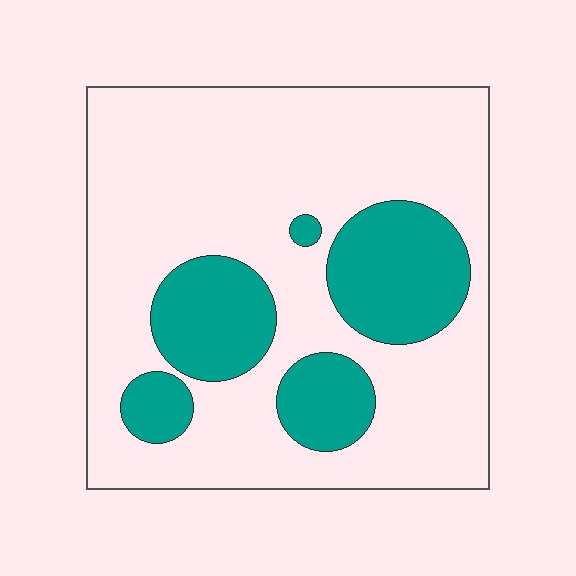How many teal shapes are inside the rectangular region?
5.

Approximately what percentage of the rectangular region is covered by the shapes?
Approximately 25%.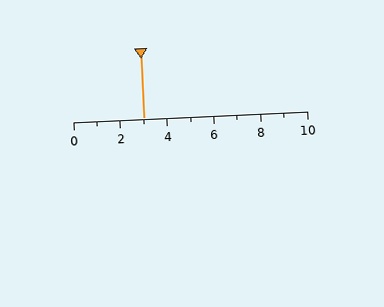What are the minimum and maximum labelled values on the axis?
The axis runs from 0 to 10.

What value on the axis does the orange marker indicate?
The marker indicates approximately 3.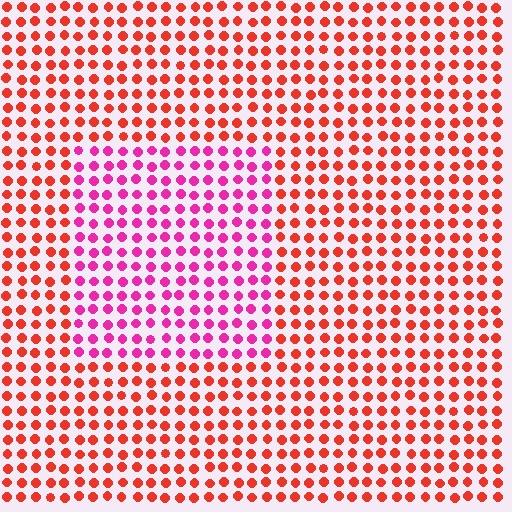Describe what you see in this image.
The image is filled with small red elements in a uniform arrangement. A rectangle-shaped region is visible where the elements are tinted to a slightly different hue, forming a subtle color boundary.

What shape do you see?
I see a rectangle.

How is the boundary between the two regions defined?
The boundary is defined purely by a slight shift in hue (about 44 degrees). Spacing, size, and orientation are identical on both sides.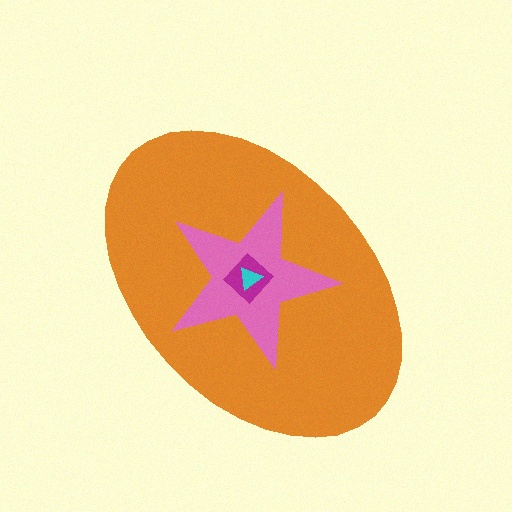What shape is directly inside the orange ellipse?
The pink star.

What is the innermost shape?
The cyan triangle.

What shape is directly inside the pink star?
The magenta diamond.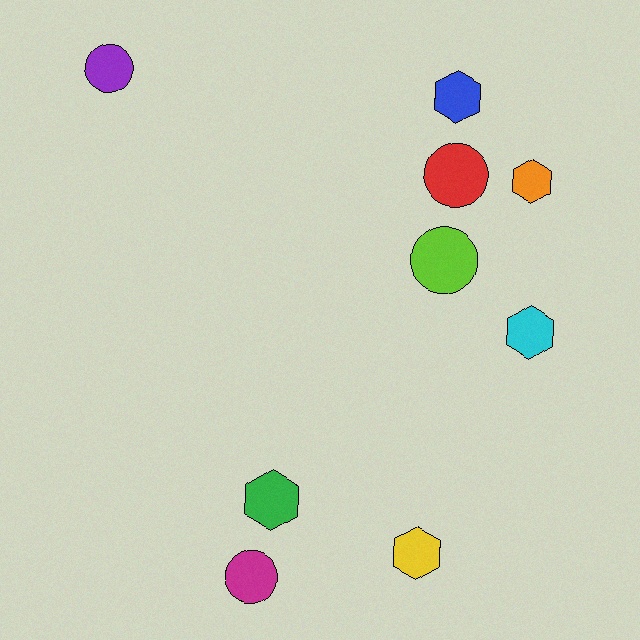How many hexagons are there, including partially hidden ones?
There are 5 hexagons.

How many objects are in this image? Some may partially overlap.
There are 9 objects.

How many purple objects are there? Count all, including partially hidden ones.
There is 1 purple object.